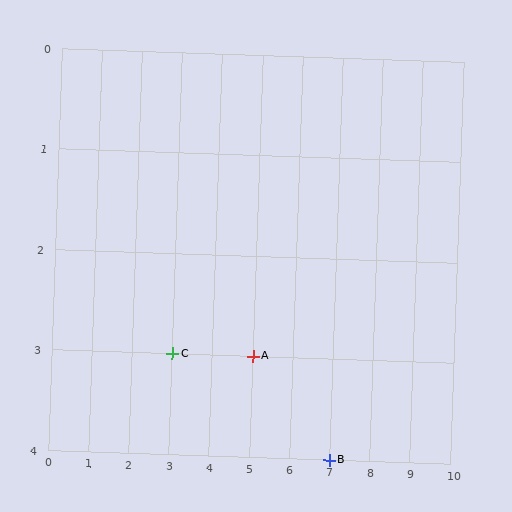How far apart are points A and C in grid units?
Points A and C are 2 columns apart.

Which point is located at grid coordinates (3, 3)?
Point C is at (3, 3).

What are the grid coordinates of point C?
Point C is at grid coordinates (3, 3).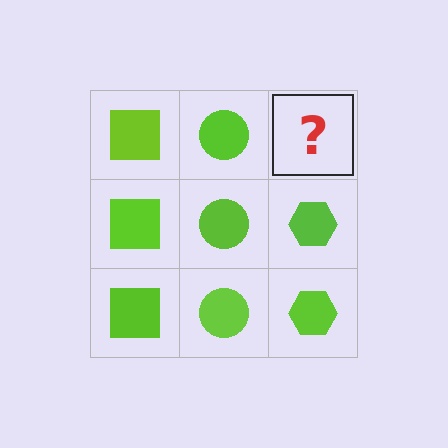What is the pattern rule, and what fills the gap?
The rule is that each column has a consistent shape. The gap should be filled with a lime hexagon.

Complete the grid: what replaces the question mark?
The question mark should be replaced with a lime hexagon.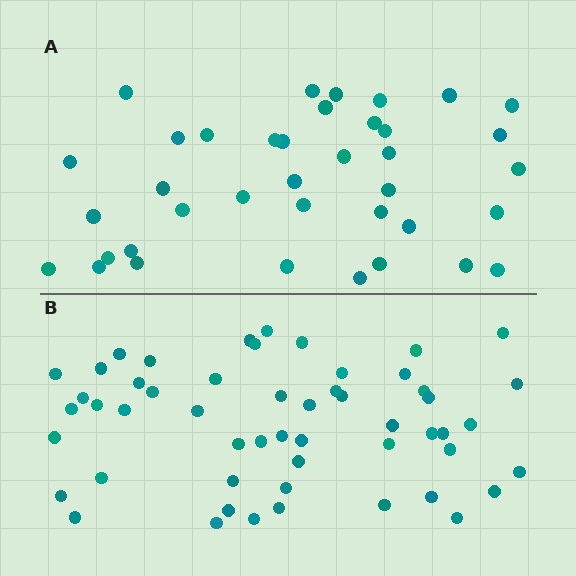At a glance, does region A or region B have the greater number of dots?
Region B (the bottom region) has more dots.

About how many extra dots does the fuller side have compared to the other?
Region B has approximately 15 more dots than region A.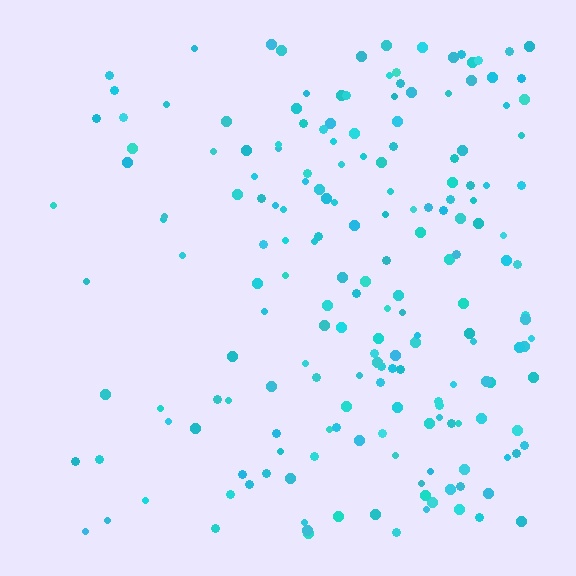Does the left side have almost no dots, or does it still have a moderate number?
Still a moderate number, just noticeably fewer than the right.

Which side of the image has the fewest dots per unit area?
The left.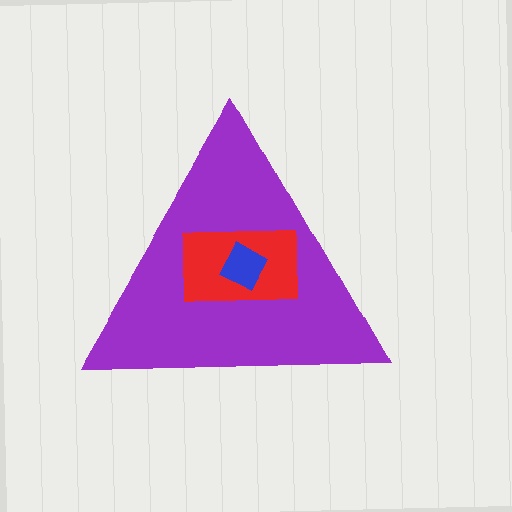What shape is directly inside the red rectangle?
The blue square.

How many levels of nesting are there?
3.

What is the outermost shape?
The purple triangle.